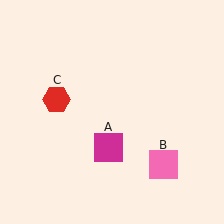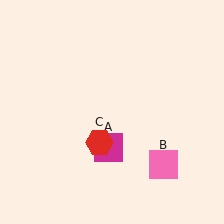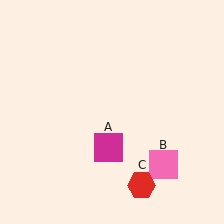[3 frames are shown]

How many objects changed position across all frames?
1 object changed position: red hexagon (object C).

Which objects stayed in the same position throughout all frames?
Magenta square (object A) and pink square (object B) remained stationary.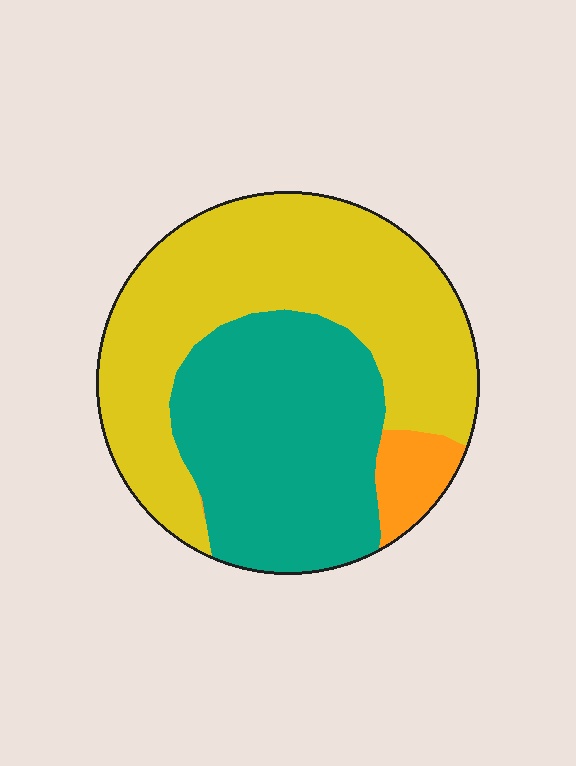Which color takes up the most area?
Yellow, at roughly 55%.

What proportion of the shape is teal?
Teal covers around 40% of the shape.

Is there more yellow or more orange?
Yellow.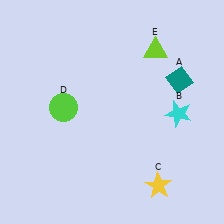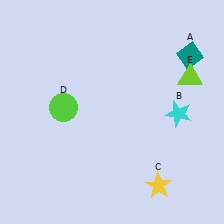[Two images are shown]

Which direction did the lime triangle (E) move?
The lime triangle (E) moved right.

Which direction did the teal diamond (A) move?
The teal diamond (A) moved up.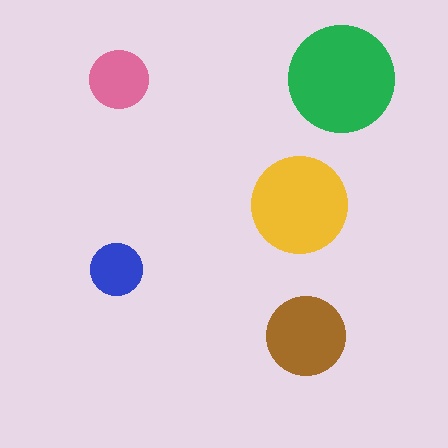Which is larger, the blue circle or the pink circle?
The pink one.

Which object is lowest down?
The brown circle is bottommost.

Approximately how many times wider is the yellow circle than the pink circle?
About 1.5 times wider.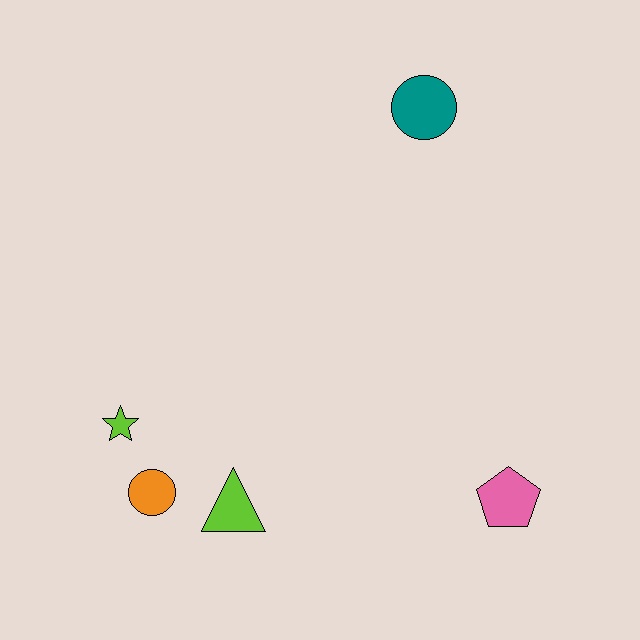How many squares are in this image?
There are no squares.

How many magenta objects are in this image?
There are no magenta objects.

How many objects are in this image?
There are 5 objects.